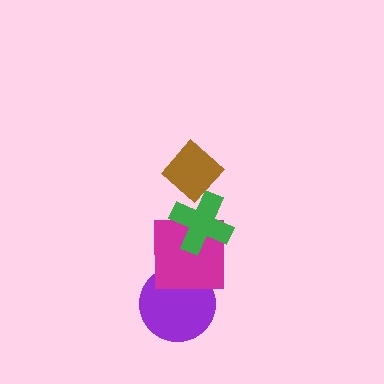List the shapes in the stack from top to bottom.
From top to bottom: the brown diamond, the green cross, the magenta square, the purple circle.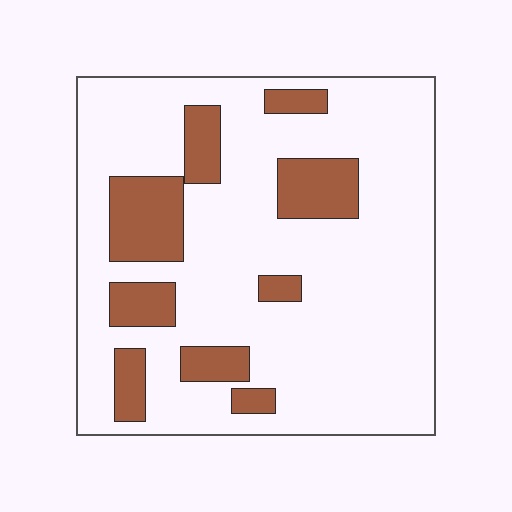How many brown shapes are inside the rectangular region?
9.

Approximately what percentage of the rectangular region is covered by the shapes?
Approximately 20%.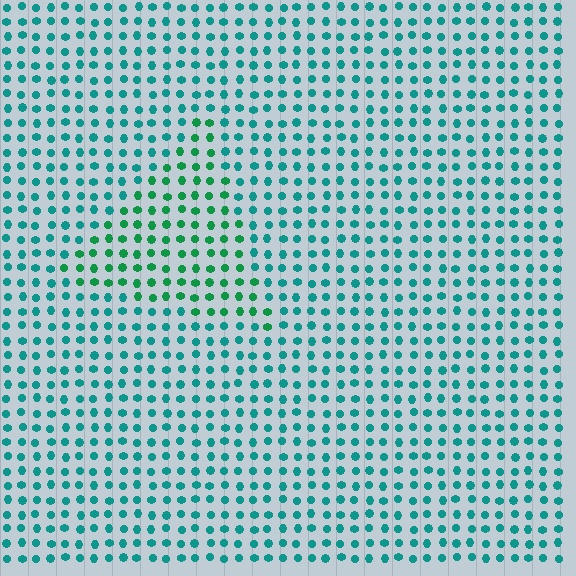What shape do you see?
I see a triangle.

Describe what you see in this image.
The image is filled with small teal elements in a uniform arrangement. A triangle-shaped region is visible where the elements are tinted to a slightly different hue, forming a subtle color boundary.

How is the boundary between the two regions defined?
The boundary is defined purely by a slight shift in hue (about 31 degrees). Spacing, size, and orientation are identical on both sides.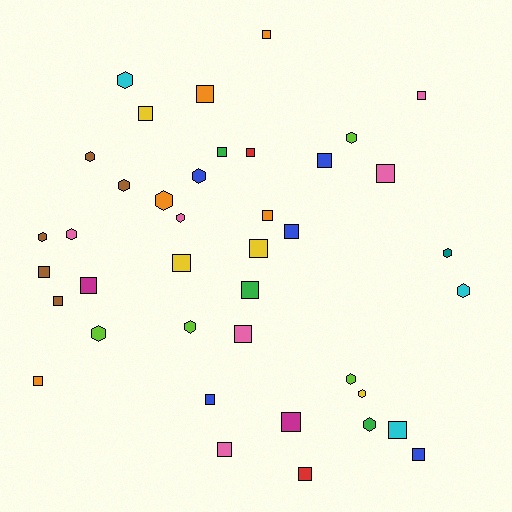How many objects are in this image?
There are 40 objects.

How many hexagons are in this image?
There are 16 hexagons.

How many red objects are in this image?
There are 2 red objects.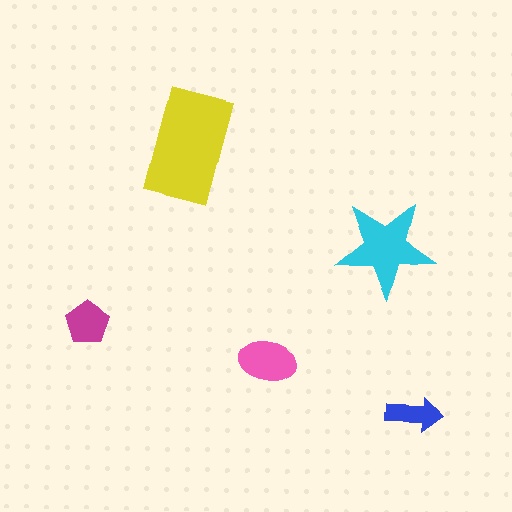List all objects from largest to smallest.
The yellow rectangle, the cyan star, the pink ellipse, the magenta pentagon, the blue arrow.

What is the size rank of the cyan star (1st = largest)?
2nd.